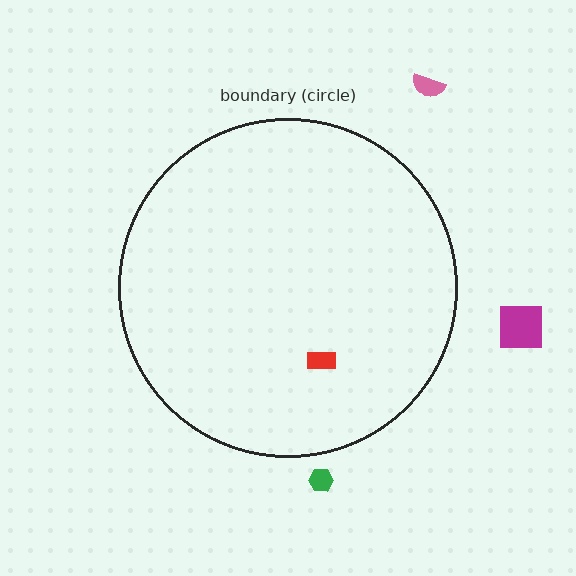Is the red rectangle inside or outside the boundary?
Inside.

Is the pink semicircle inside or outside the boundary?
Outside.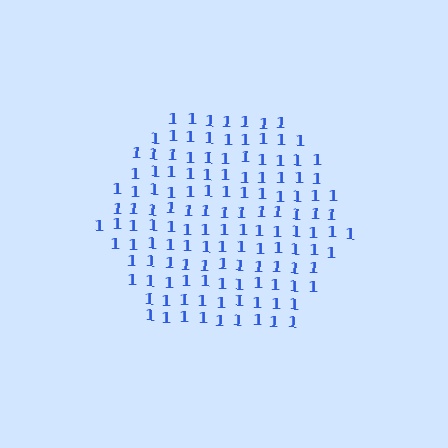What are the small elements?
The small elements are digit 1's.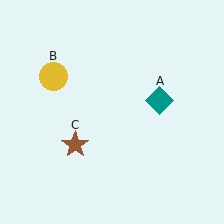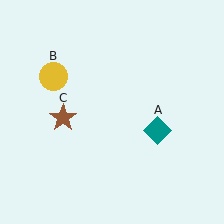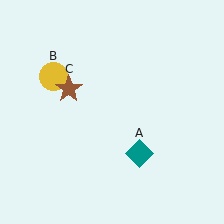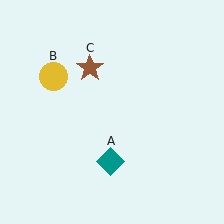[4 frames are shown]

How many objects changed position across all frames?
2 objects changed position: teal diamond (object A), brown star (object C).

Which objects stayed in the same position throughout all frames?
Yellow circle (object B) remained stationary.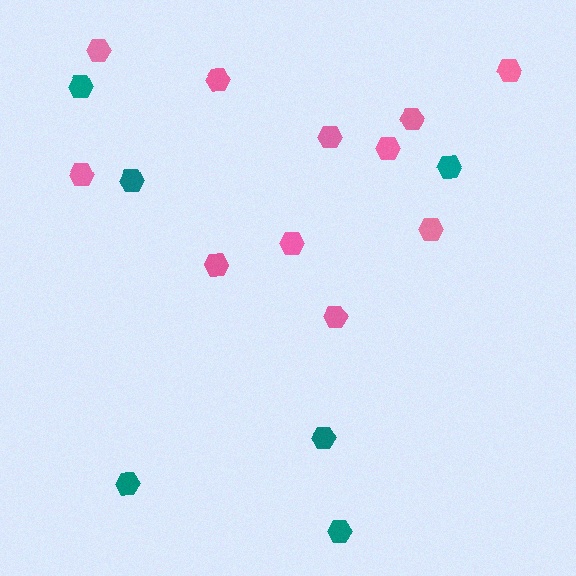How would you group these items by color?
There are 2 groups: one group of pink hexagons (11) and one group of teal hexagons (6).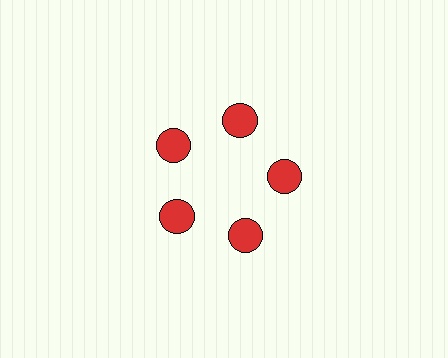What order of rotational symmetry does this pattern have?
This pattern has 5-fold rotational symmetry.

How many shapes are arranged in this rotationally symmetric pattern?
There are 5 shapes, arranged in 5 groups of 1.